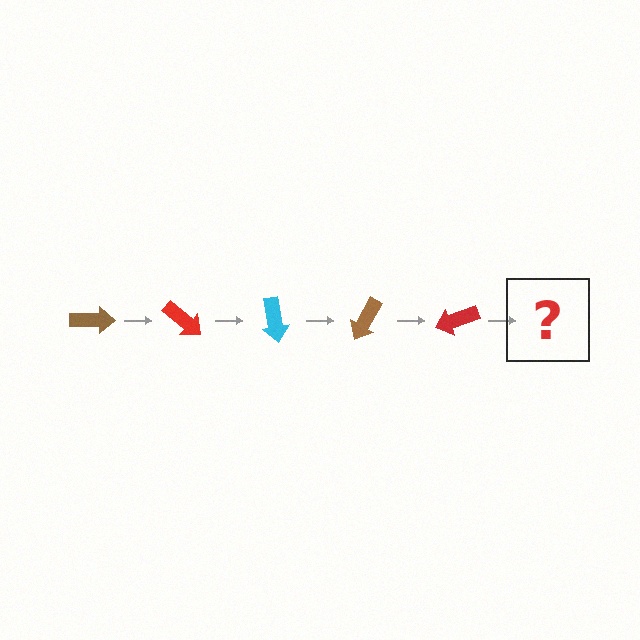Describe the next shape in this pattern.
It should be a cyan arrow, rotated 200 degrees from the start.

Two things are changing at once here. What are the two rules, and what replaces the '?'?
The two rules are that it rotates 40 degrees each step and the color cycles through brown, red, and cyan. The '?' should be a cyan arrow, rotated 200 degrees from the start.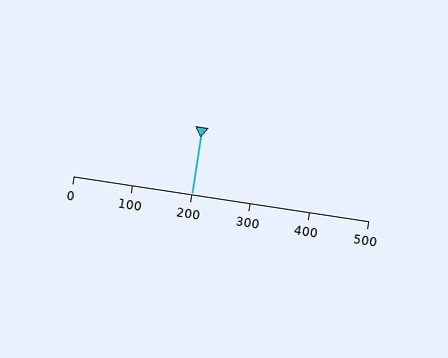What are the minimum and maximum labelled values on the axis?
The axis runs from 0 to 500.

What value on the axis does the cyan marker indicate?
The marker indicates approximately 200.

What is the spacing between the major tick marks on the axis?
The major ticks are spaced 100 apart.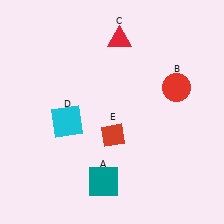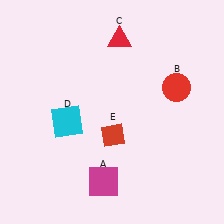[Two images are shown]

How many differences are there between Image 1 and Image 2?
There is 1 difference between the two images.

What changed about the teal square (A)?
In Image 1, A is teal. In Image 2, it changed to magenta.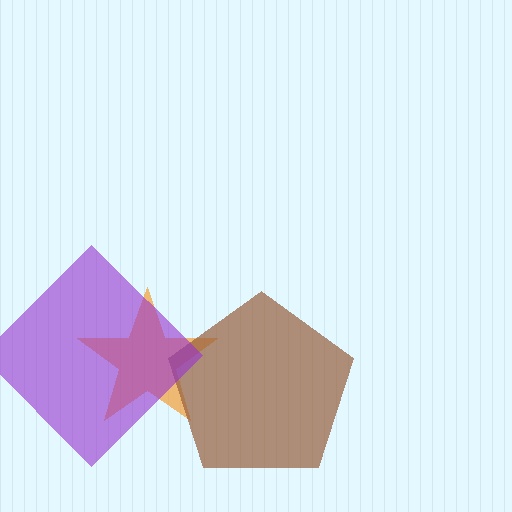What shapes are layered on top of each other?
The layered shapes are: an orange star, a brown pentagon, a purple diamond.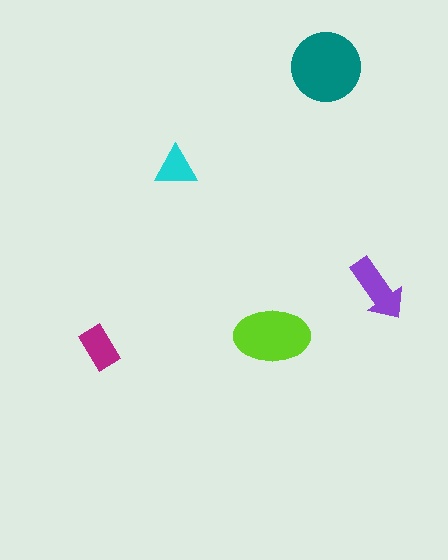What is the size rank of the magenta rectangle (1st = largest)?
4th.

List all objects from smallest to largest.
The cyan triangle, the magenta rectangle, the purple arrow, the lime ellipse, the teal circle.